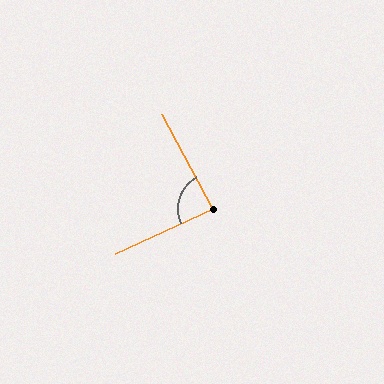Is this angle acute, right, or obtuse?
It is approximately a right angle.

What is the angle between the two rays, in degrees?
Approximately 86 degrees.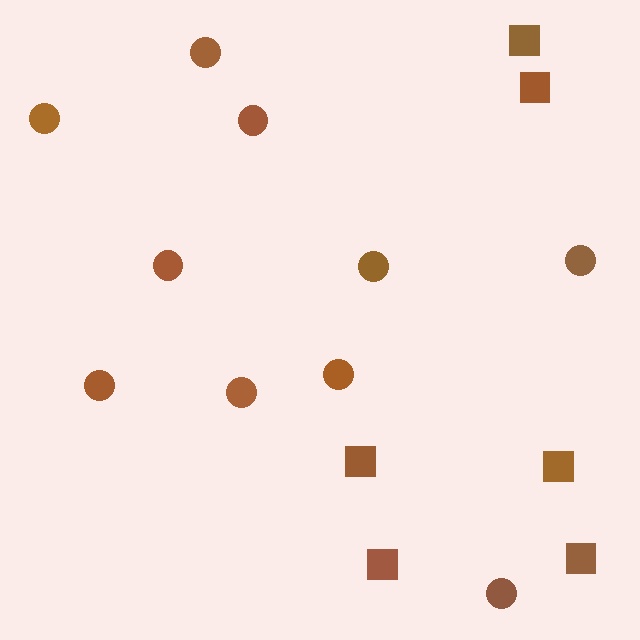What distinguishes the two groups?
There are 2 groups: one group of circles (10) and one group of squares (6).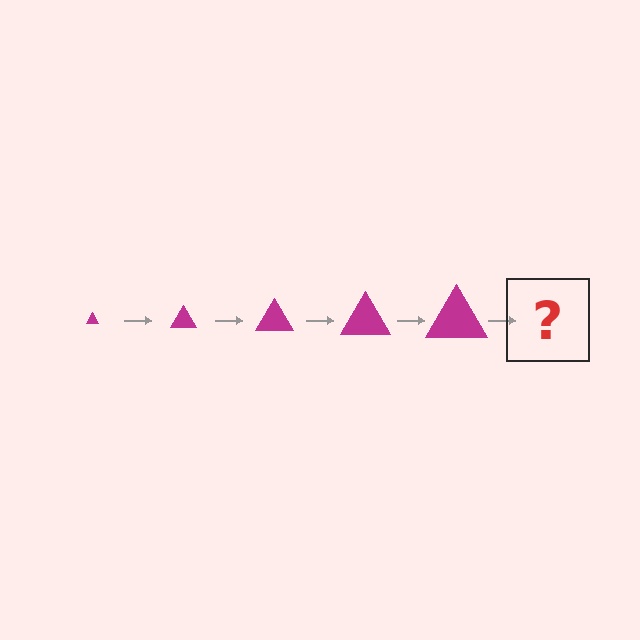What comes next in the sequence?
The next element should be a magenta triangle, larger than the previous one.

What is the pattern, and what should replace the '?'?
The pattern is that the triangle gets progressively larger each step. The '?' should be a magenta triangle, larger than the previous one.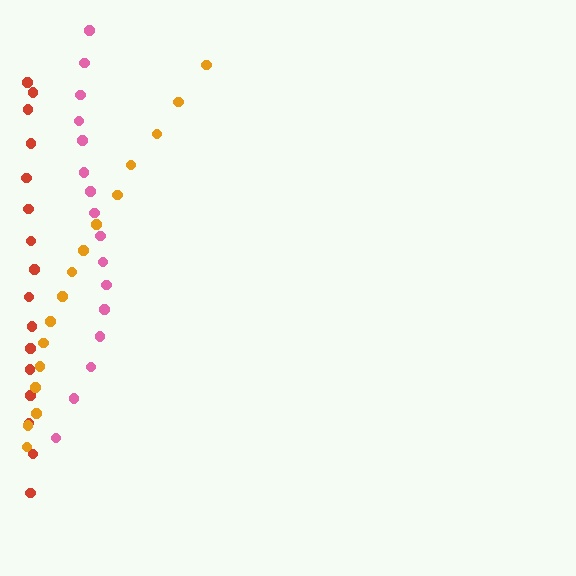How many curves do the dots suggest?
There are 3 distinct paths.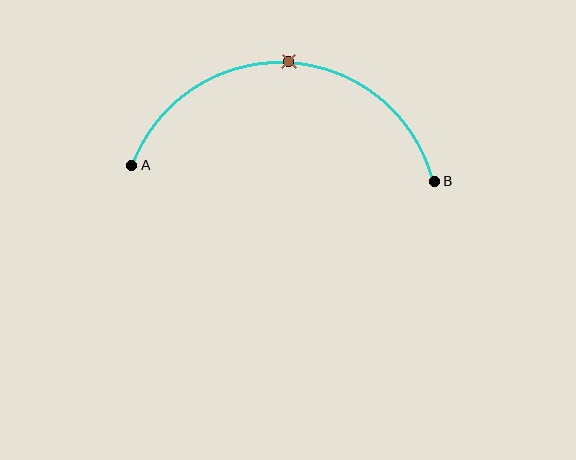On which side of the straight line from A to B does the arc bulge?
The arc bulges above the straight line connecting A and B.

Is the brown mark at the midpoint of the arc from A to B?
Yes. The brown mark lies on the arc at equal arc-length from both A and B — it is the arc midpoint.